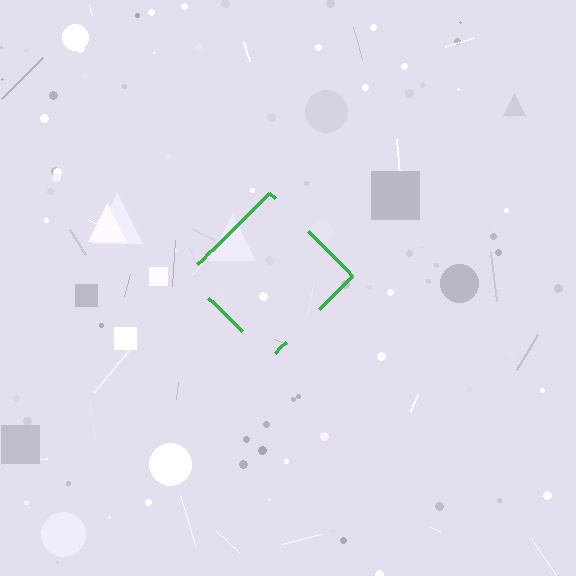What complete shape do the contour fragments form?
The contour fragments form a diamond.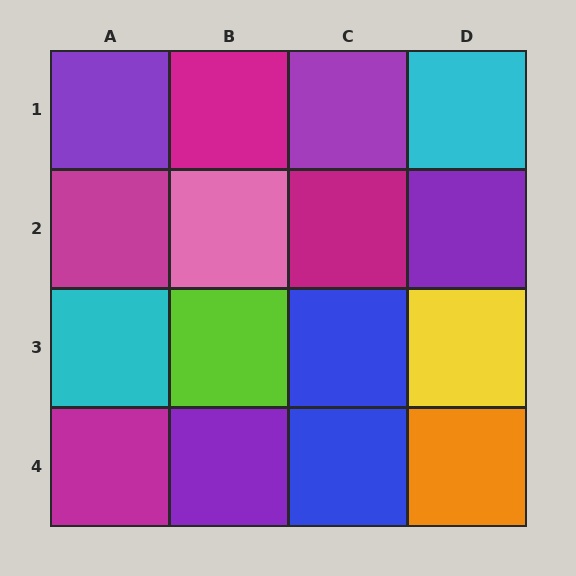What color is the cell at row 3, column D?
Yellow.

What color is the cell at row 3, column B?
Lime.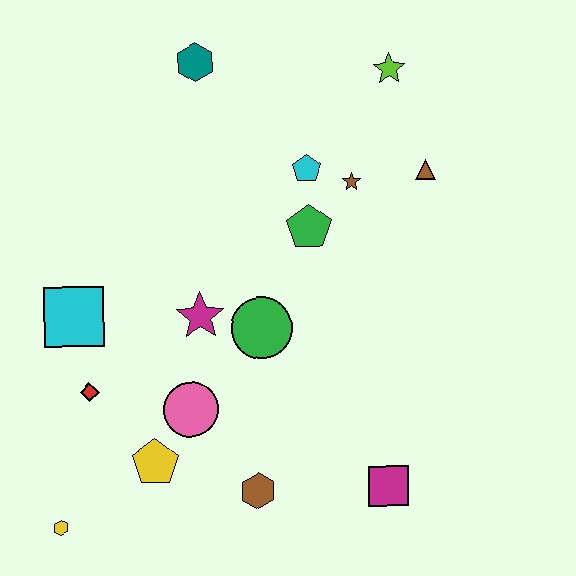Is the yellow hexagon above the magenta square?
No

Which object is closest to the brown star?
The cyan pentagon is closest to the brown star.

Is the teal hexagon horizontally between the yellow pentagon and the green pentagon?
Yes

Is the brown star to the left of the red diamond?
No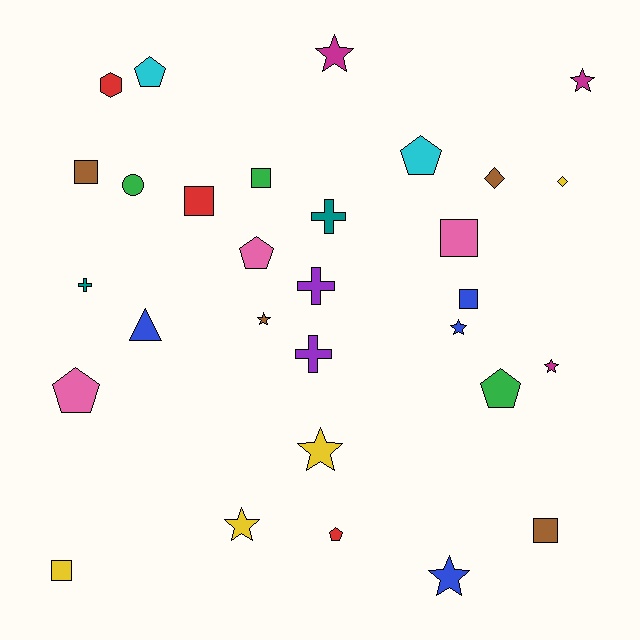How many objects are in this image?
There are 30 objects.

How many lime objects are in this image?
There are no lime objects.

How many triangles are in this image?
There is 1 triangle.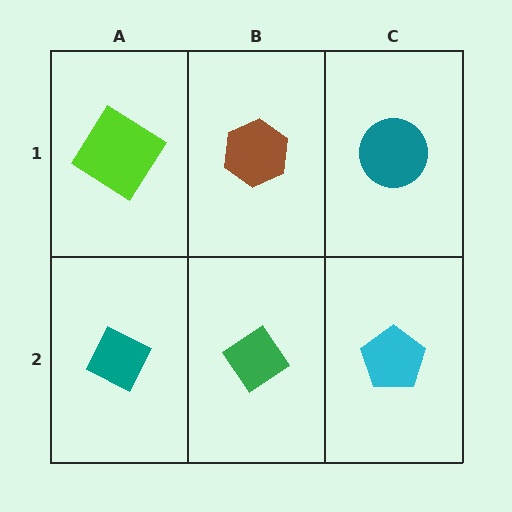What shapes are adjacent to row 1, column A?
A teal diamond (row 2, column A), a brown hexagon (row 1, column B).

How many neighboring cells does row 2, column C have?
2.